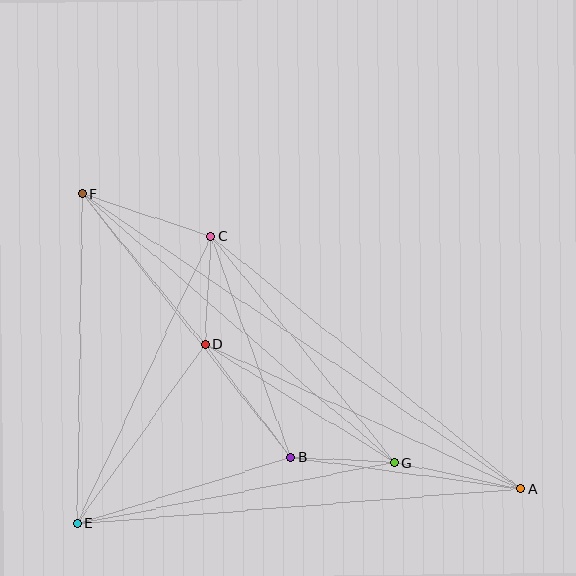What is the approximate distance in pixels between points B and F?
The distance between B and F is approximately 336 pixels.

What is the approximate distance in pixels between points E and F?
The distance between E and F is approximately 330 pixels.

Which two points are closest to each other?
Points B and G are closest to each other.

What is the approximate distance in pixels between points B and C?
The distance between B and C is approximately 235 pixels.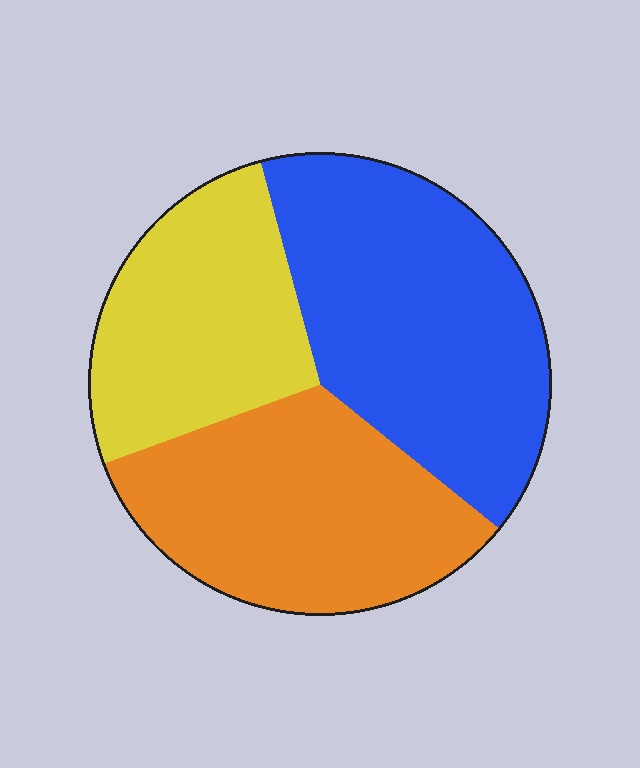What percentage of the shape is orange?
Orange covers 34% of the shape.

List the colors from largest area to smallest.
From largest to smallest: blue, orange, yellow.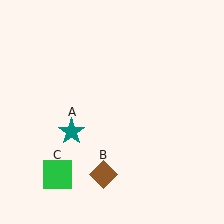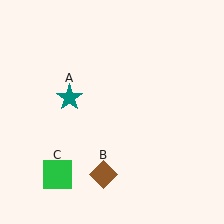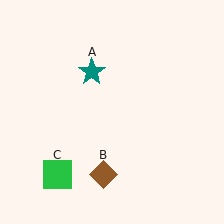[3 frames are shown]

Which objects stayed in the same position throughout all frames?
Brown diamond (object B) and green square (object C) remained stationary.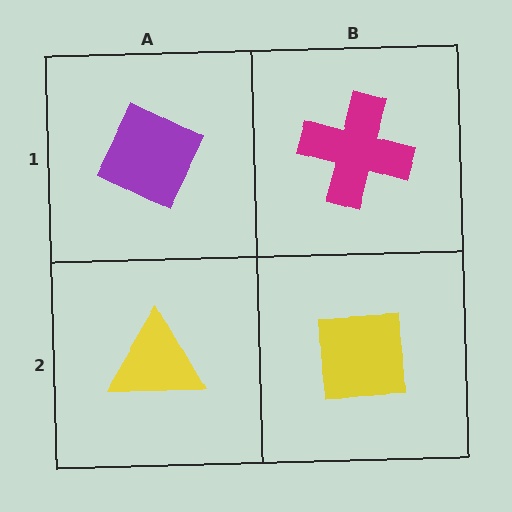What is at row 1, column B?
A magenta cross.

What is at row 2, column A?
A yellow triangle.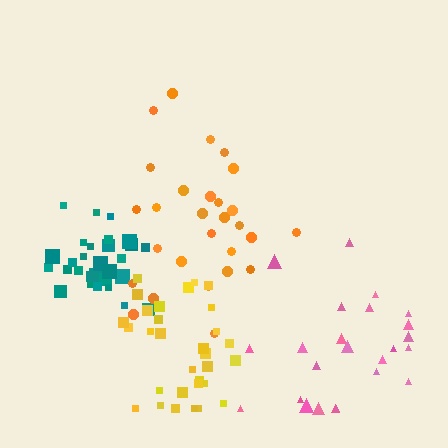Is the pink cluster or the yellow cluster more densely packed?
Yellow.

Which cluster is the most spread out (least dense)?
Pink.